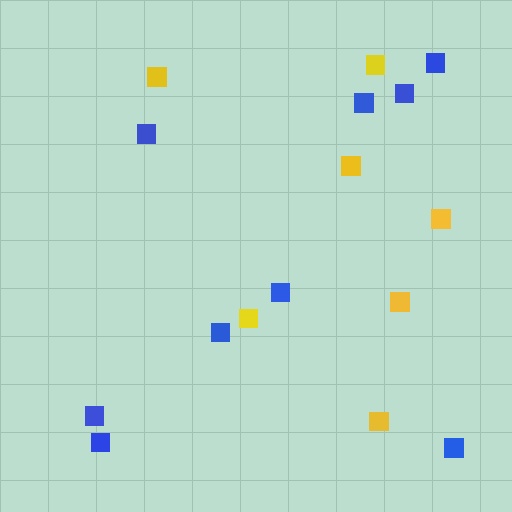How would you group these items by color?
There are 2 groups: one group of blue squares (9) and one group of yellow squares (7).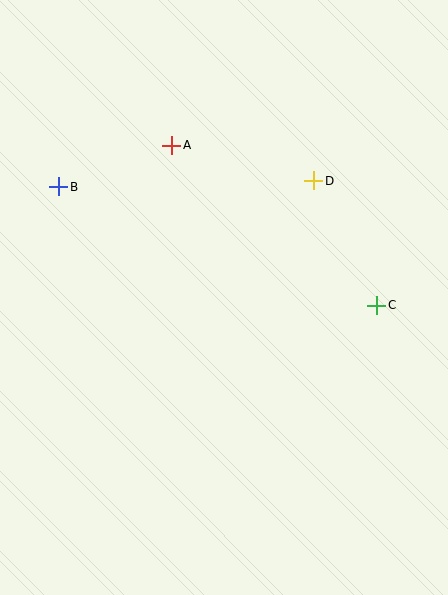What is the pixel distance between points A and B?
The distance between A and B is 121 pixels.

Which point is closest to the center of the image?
Point D at (314, 181) is closest to the center.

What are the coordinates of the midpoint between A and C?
The midpoint between A and C is at (274, 225).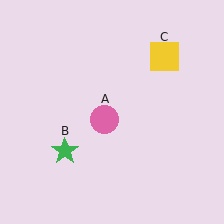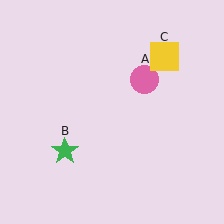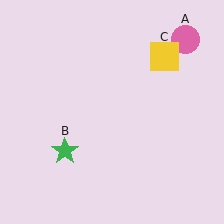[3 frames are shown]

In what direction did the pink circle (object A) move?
The pink circle (object A) moved up and to the right.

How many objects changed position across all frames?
1 object changed position: pink circle (object A).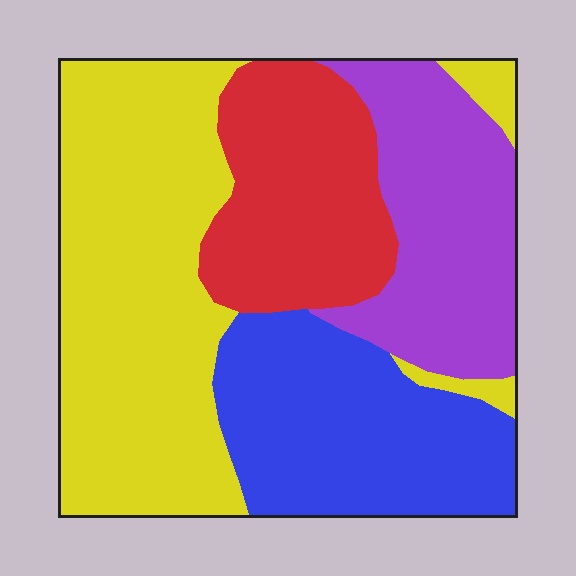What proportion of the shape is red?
Red covers 19% of the shape.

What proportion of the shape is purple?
Purple takes up about one fifth (1/5) of the shape.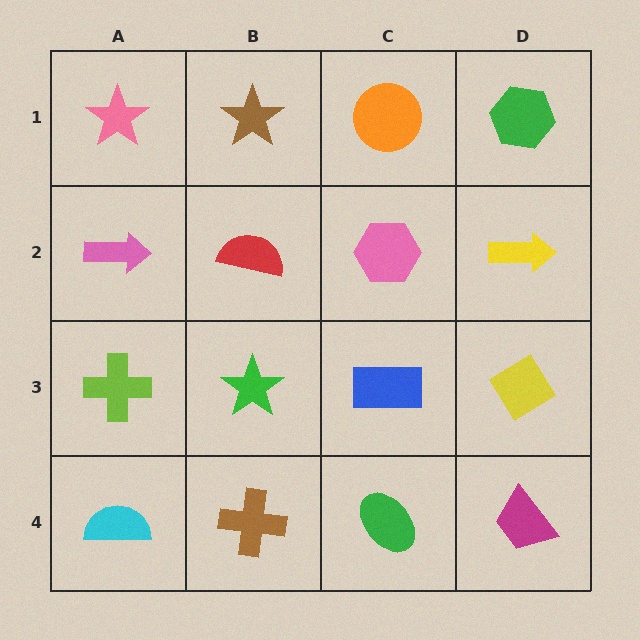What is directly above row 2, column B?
A brown star.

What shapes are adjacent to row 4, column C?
A blue rectangle (row 3, column C), a brown cross (row 4, column B), a magenta trapezoid (row 4, column D).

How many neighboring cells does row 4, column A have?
2.